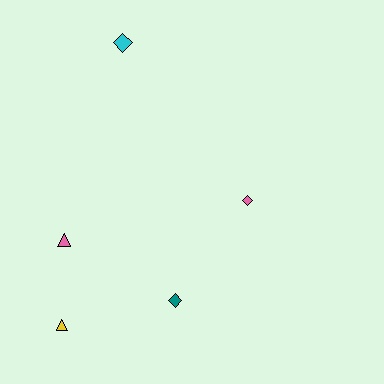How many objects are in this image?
There are 5 objects.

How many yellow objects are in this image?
There is 1 yellow object.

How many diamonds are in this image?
There are 3 diamonds.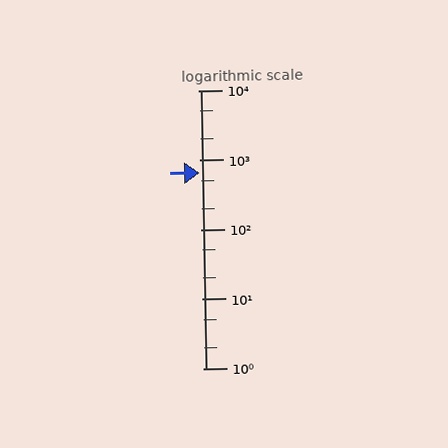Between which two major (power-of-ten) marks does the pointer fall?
The pointer is between 100 and 1000.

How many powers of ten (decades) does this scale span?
The scale spans 4 decades, from 1 to 10000.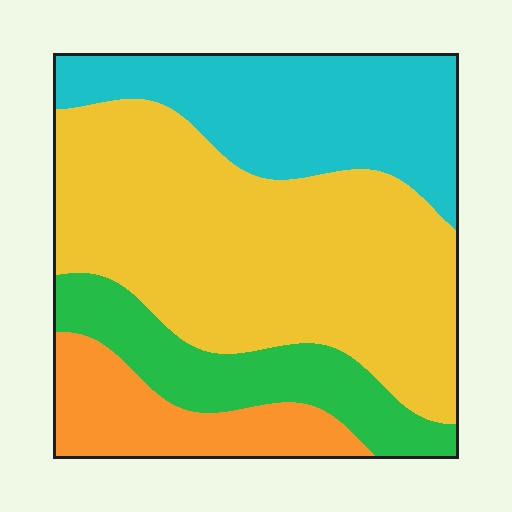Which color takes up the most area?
Yellow, at roughly 45%.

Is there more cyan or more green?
Cyan.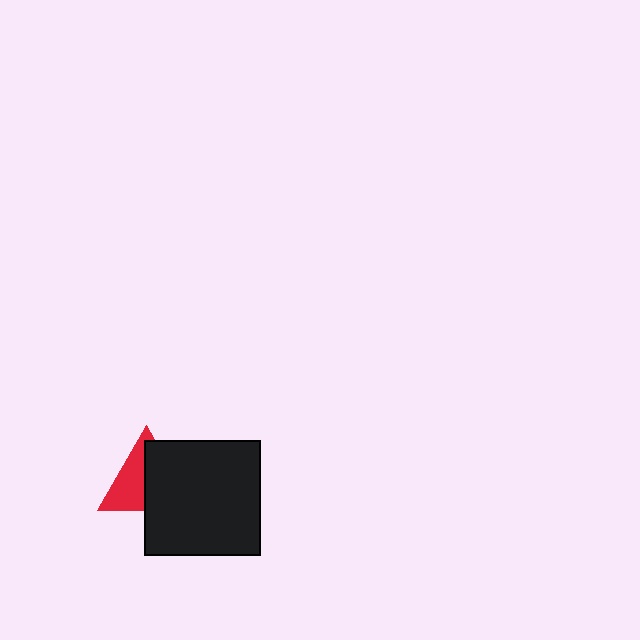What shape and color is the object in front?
The object in front is a black square.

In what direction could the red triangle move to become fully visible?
The red triangle could move left. That would shift it out from behind the black square entirely.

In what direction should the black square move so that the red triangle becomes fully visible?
The black square should move right. That is the shortest direction to clear the overlap and leave the red triangle fully visible.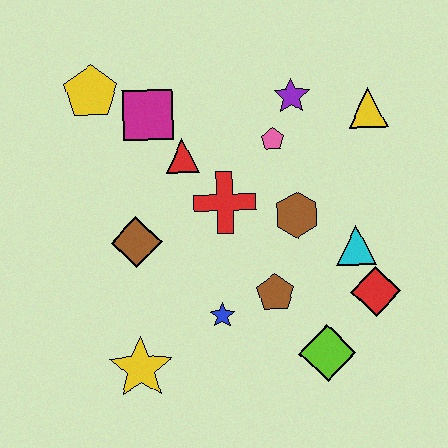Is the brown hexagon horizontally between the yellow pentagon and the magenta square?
No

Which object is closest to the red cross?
The red triangle is closest to the red cross.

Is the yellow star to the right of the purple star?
No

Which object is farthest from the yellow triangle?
The yellow star is farthest from the yellow triangle.